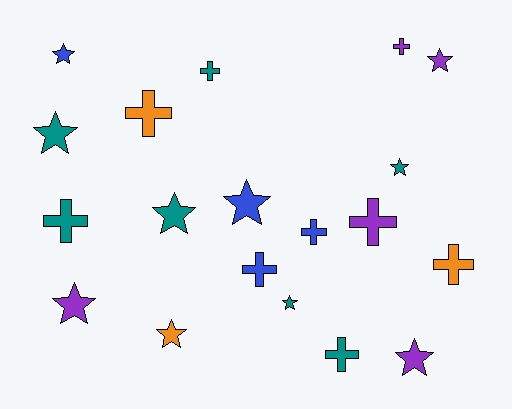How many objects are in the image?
There are 19 objects.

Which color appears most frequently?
Teal, with 7 objects.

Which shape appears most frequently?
Star, with 10 objects.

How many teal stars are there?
There are 4 teal stars.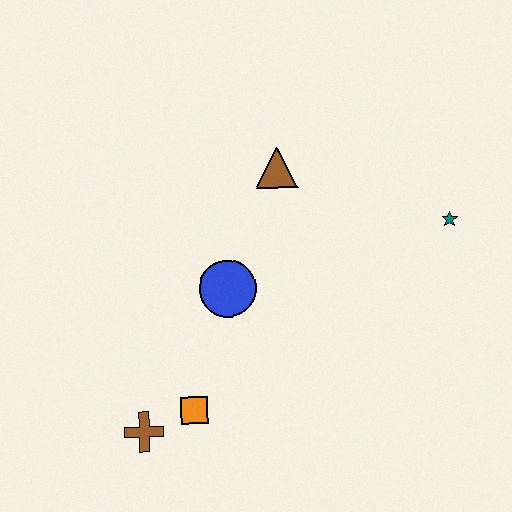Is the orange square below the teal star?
Yes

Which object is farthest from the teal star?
The brown cross is farthest from the teal star.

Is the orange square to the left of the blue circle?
Yes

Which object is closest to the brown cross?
The orange square is closest to the brown cross.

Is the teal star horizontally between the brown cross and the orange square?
No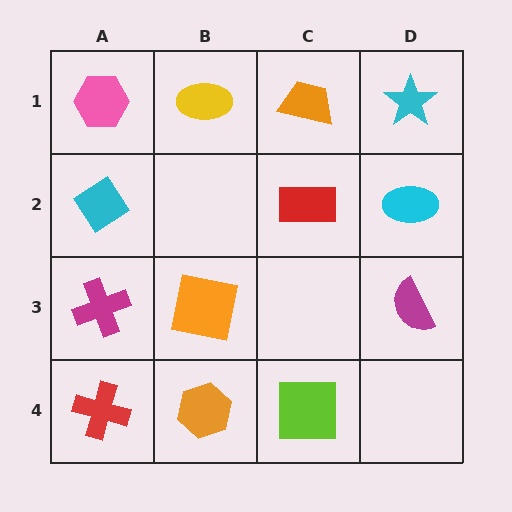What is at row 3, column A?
A magenta cross.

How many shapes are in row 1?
4 shapes.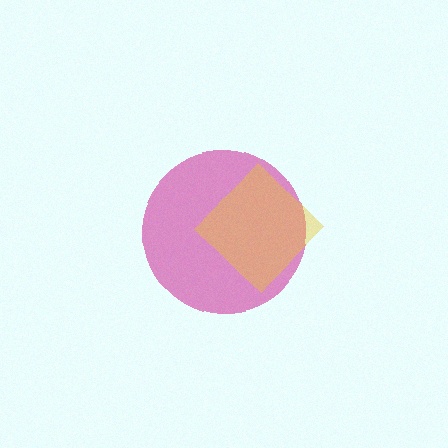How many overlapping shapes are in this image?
There are 2 overlapping shapes in the image.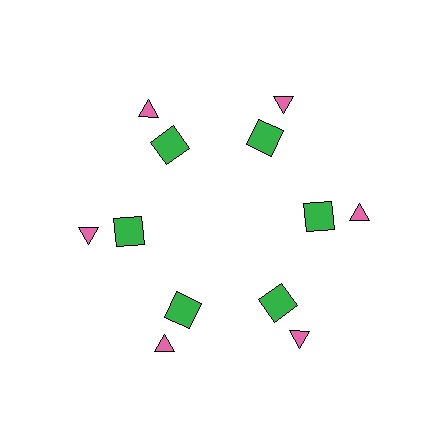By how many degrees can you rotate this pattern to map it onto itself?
The pattern maps onto itself every 60 degrees of rotation.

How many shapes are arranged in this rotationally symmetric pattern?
There are 12 shapes, arranged in 6 groups of 2.